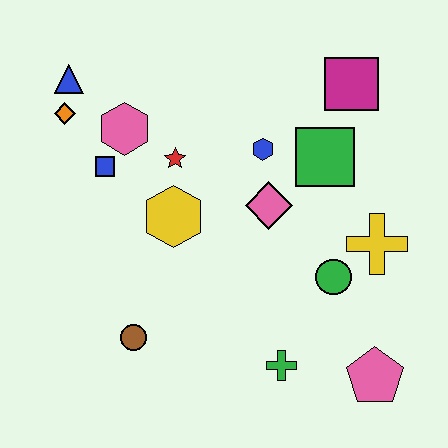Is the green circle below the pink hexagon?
Yes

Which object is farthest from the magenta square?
The brown circle is farthest from the magenta square.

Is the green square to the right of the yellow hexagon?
Yes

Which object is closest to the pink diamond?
The blue hexagon is closest to the pink diamond.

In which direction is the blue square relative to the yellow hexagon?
The blue square is to the left of the yellow hexagon.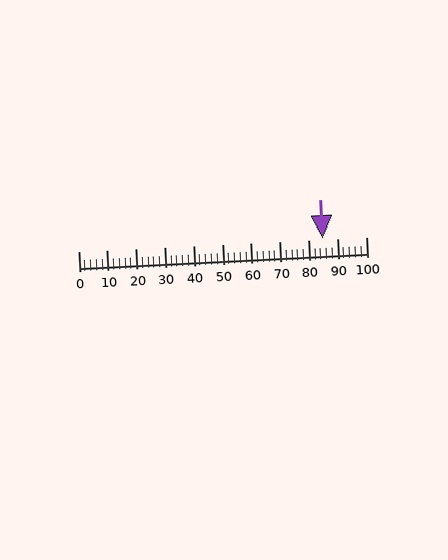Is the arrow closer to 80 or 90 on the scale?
The arrow is closer to 80.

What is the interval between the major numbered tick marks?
The major tick marks are spaced 10 units apart.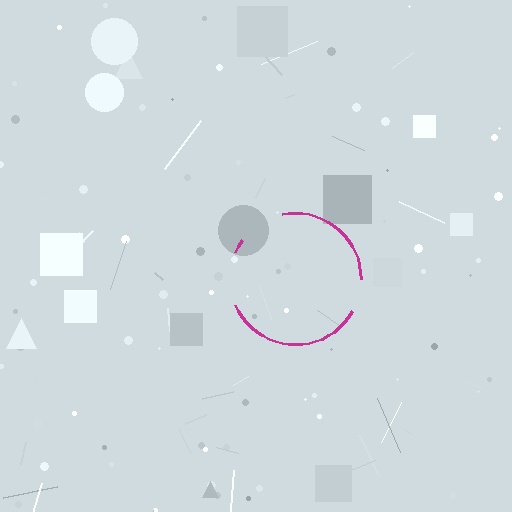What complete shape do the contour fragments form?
The contour fragments form a circle.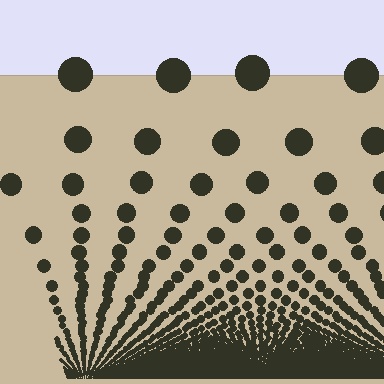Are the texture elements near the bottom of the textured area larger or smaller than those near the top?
Smaller. The gradient is inverted — elements near the bottom are smaller and denser.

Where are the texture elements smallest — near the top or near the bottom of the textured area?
Near the bottom.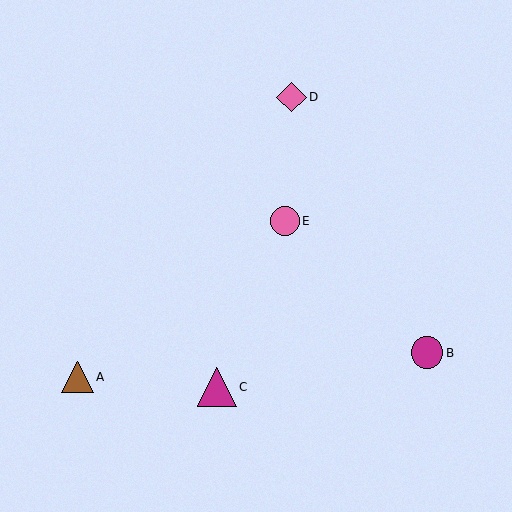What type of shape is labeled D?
Shape D is a pink diamond.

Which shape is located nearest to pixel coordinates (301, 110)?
The pink diamond (labeled D) at (292, 97) is nearest to that location.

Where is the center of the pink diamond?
The center of the pink diamond is at (292, 97).